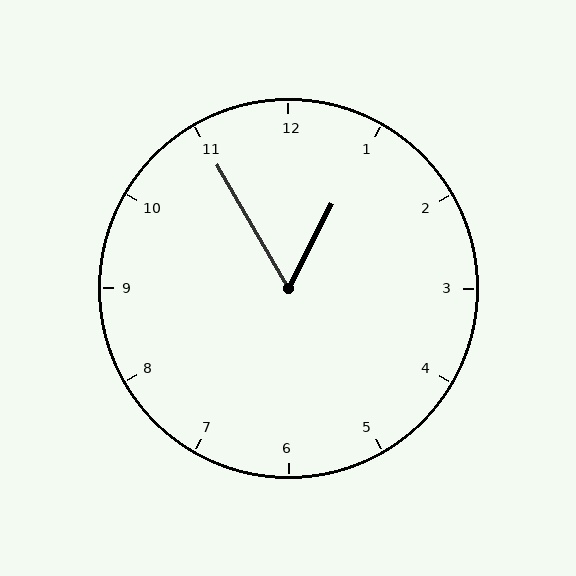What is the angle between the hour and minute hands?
Approximately 58 degrees.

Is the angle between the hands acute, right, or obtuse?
It is acute.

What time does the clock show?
12:55.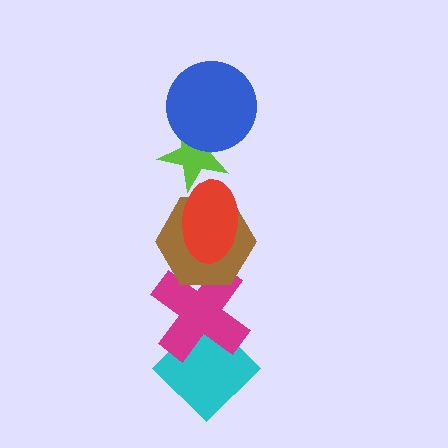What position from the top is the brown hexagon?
The brown hexagon is 4th from the top.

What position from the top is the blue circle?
The blue circle is 1st from the top.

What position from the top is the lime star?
The lime star is 2nd from the top.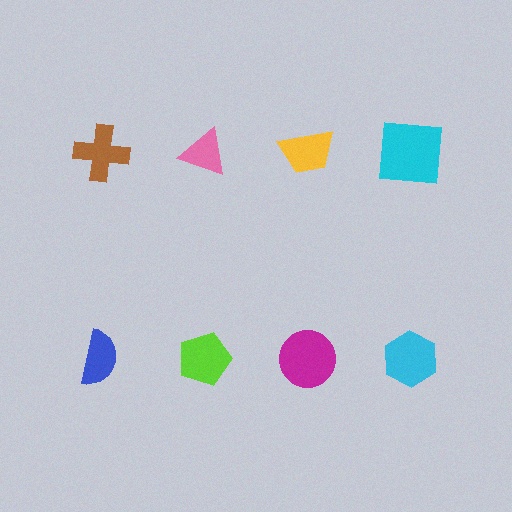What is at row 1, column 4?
A cyan square.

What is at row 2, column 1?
A blue semicircle.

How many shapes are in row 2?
4 shapes.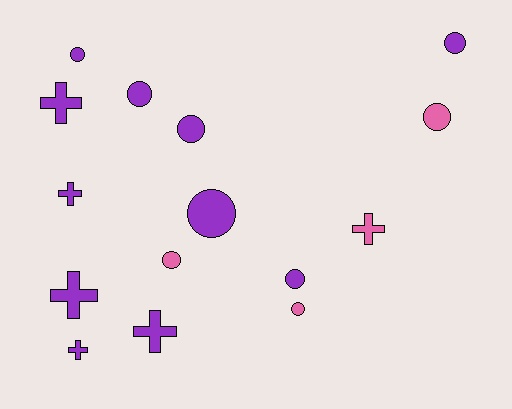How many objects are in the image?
There are 15 objects.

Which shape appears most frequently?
Circle, with 9 objects.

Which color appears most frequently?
Purple, with 11 objects.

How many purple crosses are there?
There are 5 purple crosses.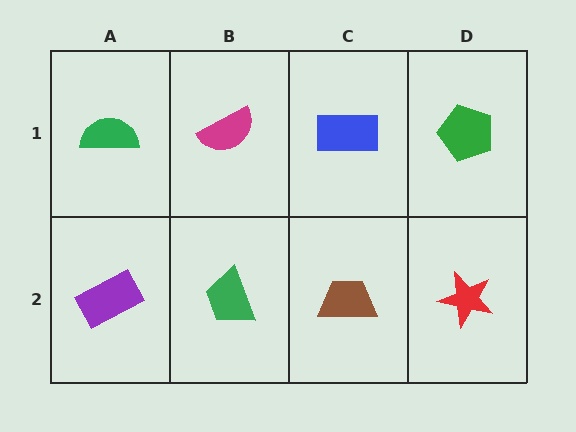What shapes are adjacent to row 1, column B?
A green trapezoid (row 2, column B), a green semicircle (row 1, column A), a blue rectangle (row 1, column C).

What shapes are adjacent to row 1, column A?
A purple rectangle (row 2, column A), a magenta semicircle (row 1, column B).